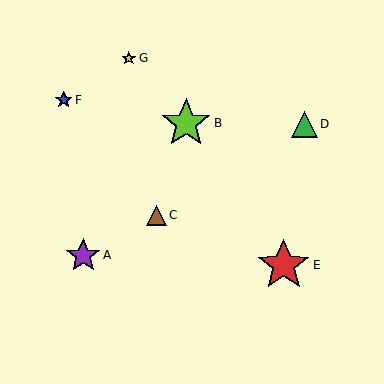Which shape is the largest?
The red star (labeled E) is the largest.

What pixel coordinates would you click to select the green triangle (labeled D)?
Click at (305, 124) to select the green triangle D.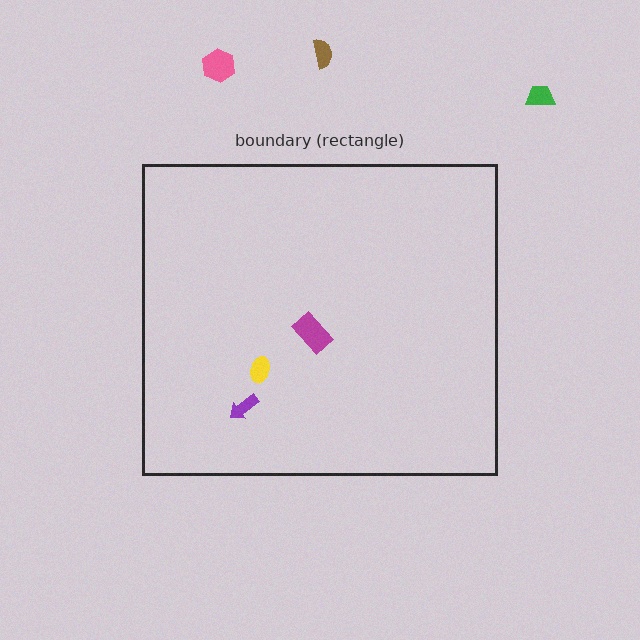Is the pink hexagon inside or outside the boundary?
Outside.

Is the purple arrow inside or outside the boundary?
Inside.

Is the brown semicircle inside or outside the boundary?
Outside.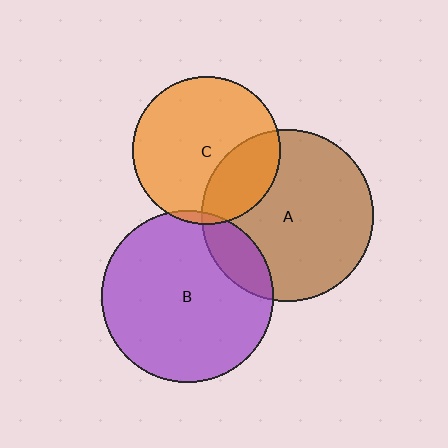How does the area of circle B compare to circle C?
Approximately 1.4 times.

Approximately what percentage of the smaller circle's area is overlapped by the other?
Approximately 5%.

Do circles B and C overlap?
Yes.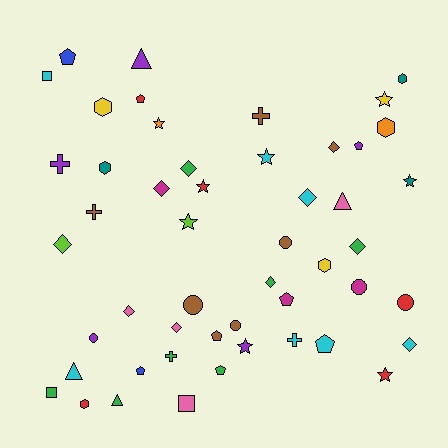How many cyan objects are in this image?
There are 7 cyan objects.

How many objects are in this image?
There are 50 objects.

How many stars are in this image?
There are 8 stars.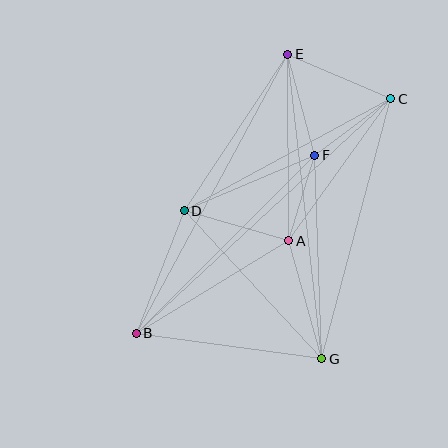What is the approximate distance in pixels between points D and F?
The distance between D and F is approximately 141 pixels.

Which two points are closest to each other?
Points A and F are closest to each other.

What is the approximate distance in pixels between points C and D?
The distance between C and D is approximately 235 pixels.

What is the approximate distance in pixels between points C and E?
The distance between C and E is approximately 112 pixels.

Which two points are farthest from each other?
Points B and C are farthest from each other.